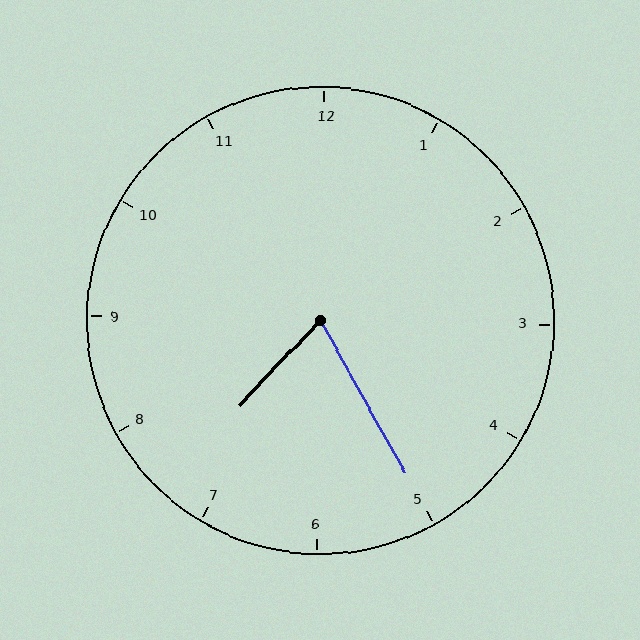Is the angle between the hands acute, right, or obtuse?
It is acute.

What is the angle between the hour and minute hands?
Approximately 72 degrees.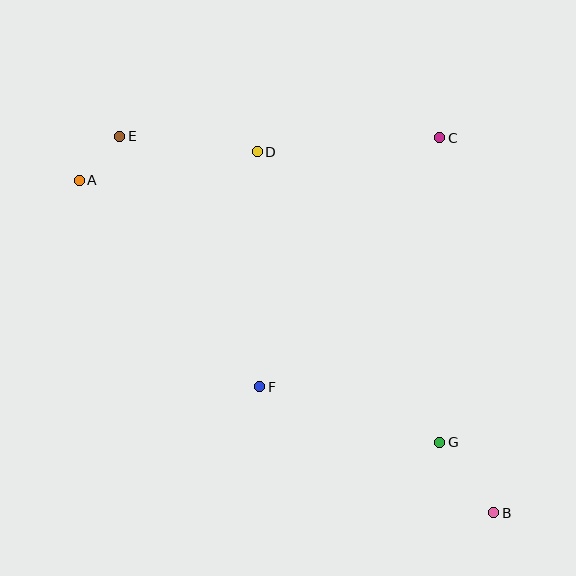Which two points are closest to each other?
Points A and E are closest to each other.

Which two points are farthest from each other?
Points A and B are farthest from each other.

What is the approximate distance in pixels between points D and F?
The distance between D and F is approximately 235 pixels.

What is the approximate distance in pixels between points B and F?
The distance between B and F is approximately 266 pixels.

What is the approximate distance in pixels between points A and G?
The distance between A and G is approximately 446 pixels.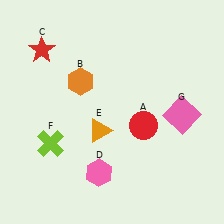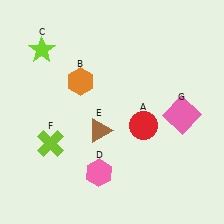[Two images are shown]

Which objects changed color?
C changed from red to lime. E changed from orange to brown.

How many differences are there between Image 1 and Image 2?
There are 2 differences between the two images.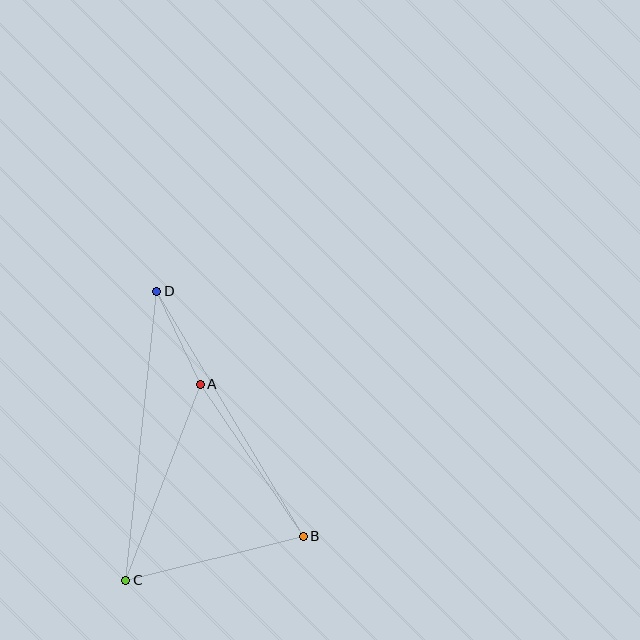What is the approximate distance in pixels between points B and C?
The distance between B and C is approximately 183 pixels.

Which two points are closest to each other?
Points A and D are closest to each other.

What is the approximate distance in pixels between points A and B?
The distance between A and B is approximately 184 pixels.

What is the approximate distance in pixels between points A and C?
The distance between A and C is approximately 210 pixels.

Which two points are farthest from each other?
Points C and D are farthest from each other.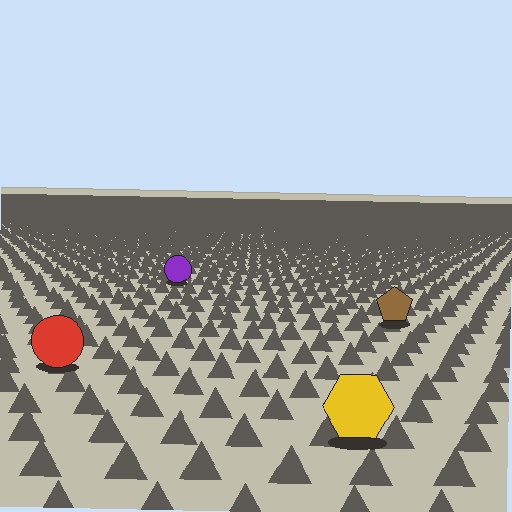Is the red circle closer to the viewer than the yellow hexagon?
No. The yellow hexagon is closer — you can tell from the texture gradient: the ground texture is coarser near it.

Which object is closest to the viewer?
The yellow hexagon is closest. The texture marks near it are larger and more spread out.